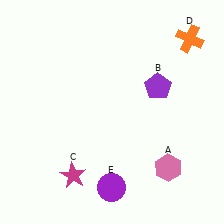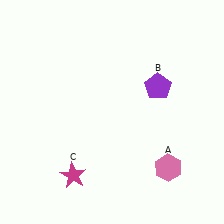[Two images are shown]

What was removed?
The purple circle (E), the orange cross (D) were removed in Image 2.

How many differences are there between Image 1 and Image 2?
There are 2 differences between the two images.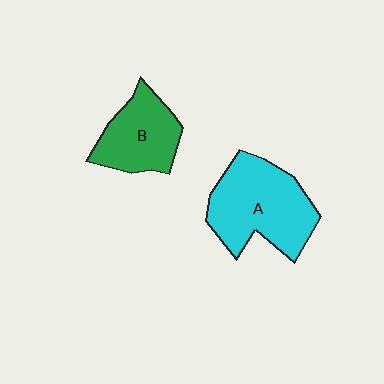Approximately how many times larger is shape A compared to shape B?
Approximately 1.5 times.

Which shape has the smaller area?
Shape B (green).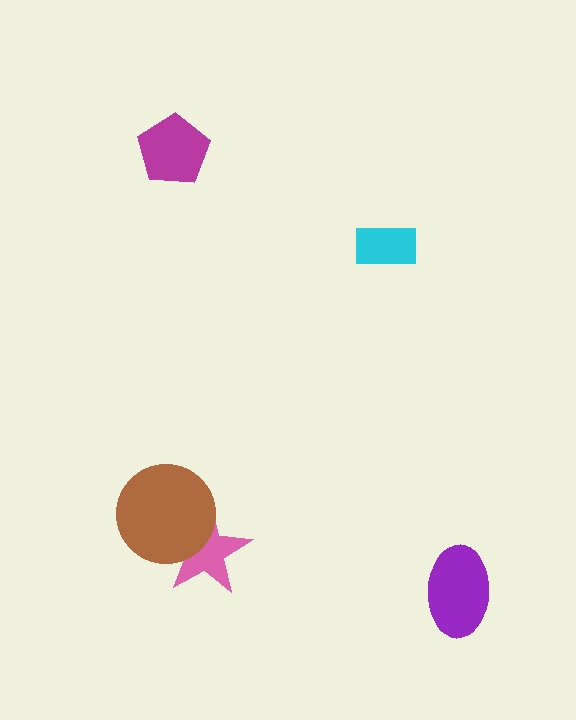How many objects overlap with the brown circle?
1 object overlaps with the brown circle.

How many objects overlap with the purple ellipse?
0 objects overlap with the purple ellipse.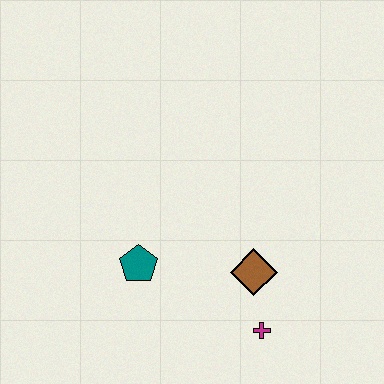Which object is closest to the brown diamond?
The magenta cross is closest to the brown diamond.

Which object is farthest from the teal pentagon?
The magenta cross is farthest from the teal pentagon.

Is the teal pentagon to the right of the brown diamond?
No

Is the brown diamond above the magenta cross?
Yes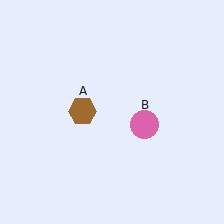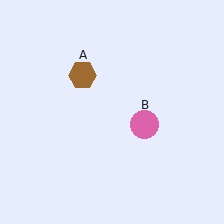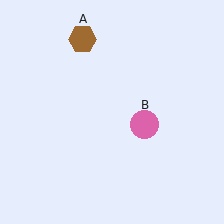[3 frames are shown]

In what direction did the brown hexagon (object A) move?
The brown hexagon (object A) moved up.